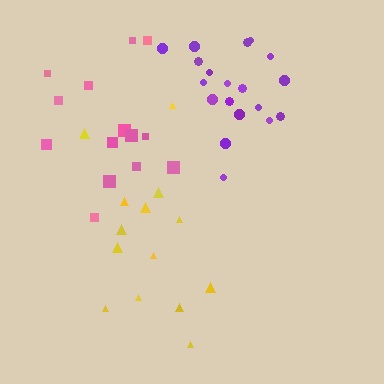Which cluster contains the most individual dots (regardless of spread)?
Purple (19).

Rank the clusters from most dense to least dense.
purple, yellow, pink.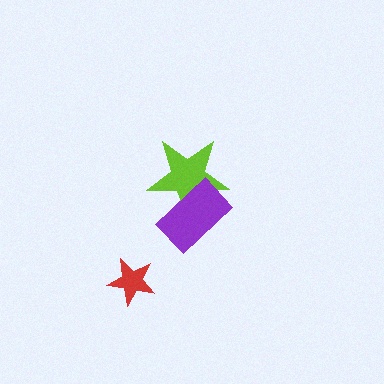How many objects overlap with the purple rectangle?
1 object overlaps with the purple rectangle.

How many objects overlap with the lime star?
1 object overlaps with the lime star.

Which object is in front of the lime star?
The purple rectangle is in front of the lime star.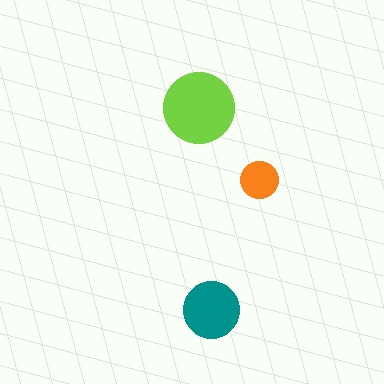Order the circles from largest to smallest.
the lime one, the teal one, the orange one.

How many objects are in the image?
There are 3 objects in the image.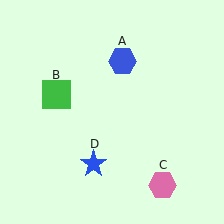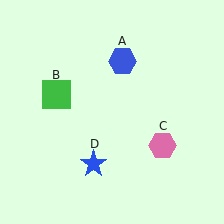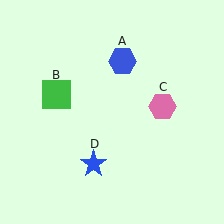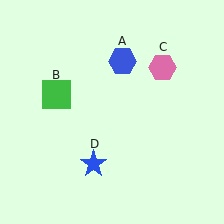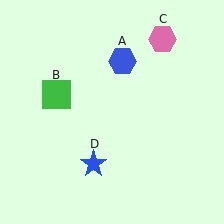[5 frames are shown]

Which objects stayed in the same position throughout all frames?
Blue hexagon (object A) and green square (object B) and blue star (object D) remained stationary.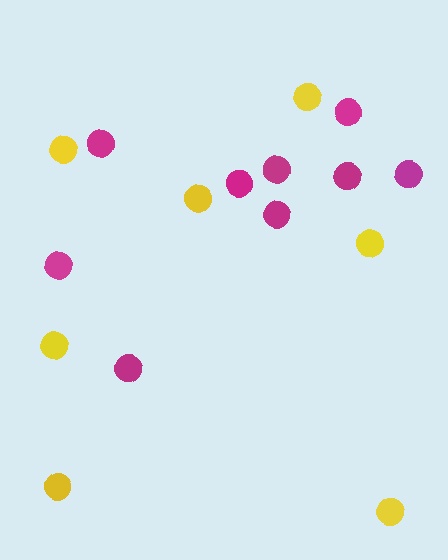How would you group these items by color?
There are 2 groups: one group of yellow circles (7) and one group of magenta circles (9).